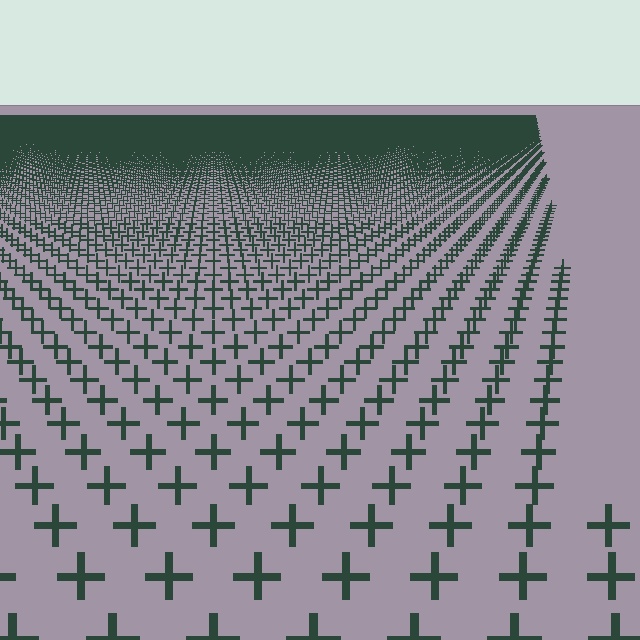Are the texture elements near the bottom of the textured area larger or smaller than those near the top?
Larger. Near the bottom, elements are closer to the viewer and appear at a bigger on-screen size.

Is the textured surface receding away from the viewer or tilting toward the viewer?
The surface is receding away from the viewer. Texture elements get smaller and denser toward the top.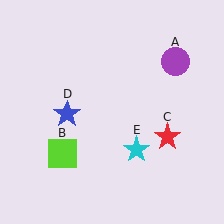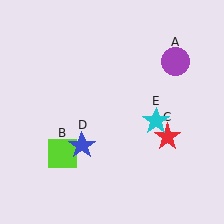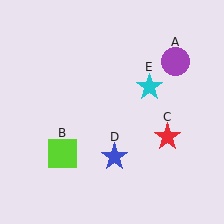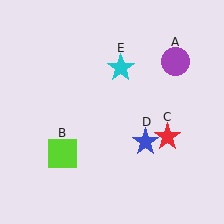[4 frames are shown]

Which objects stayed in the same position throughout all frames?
Purple circle (object A) and lime square (object B) and red star (object C) remained stationary.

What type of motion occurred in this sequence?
The blue star (object D), cyan star (object E) rotated counterclockwise around the center of the scene.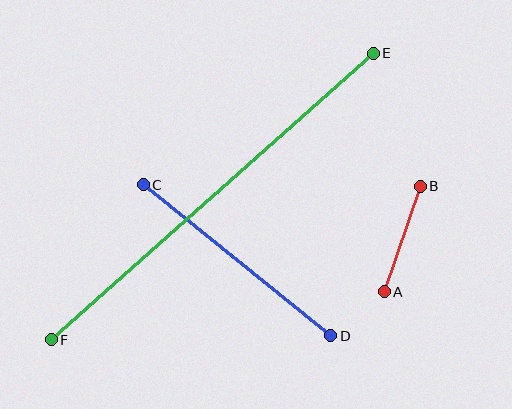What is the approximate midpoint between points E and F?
The midpoint is at approximately (212, 196) pixels.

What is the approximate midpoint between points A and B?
The midpoint is at approximately (402, 239) pixels.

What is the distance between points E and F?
The distance is approximately 431 pixels.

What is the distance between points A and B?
The distance is approximately 112 pixels.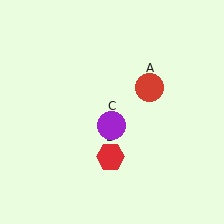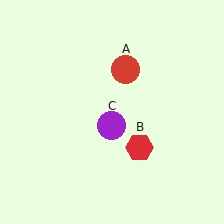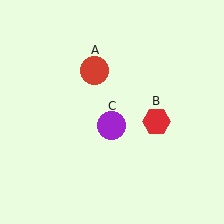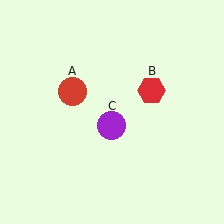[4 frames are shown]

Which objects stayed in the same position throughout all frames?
Purple circle (object C) remained stationary.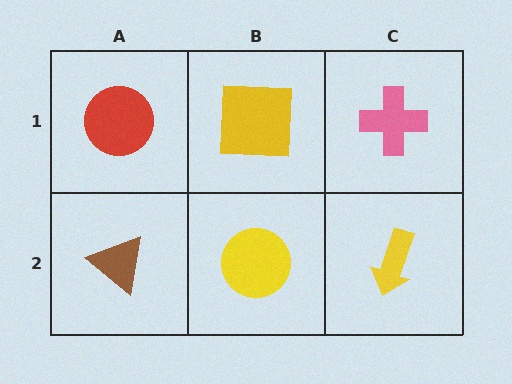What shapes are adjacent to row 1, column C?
A yellow arrow (row 2, column C), a yellow square (row 1, column B).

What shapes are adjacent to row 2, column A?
A red circle (row 1, column A), a yellow circle (row 2, column B).